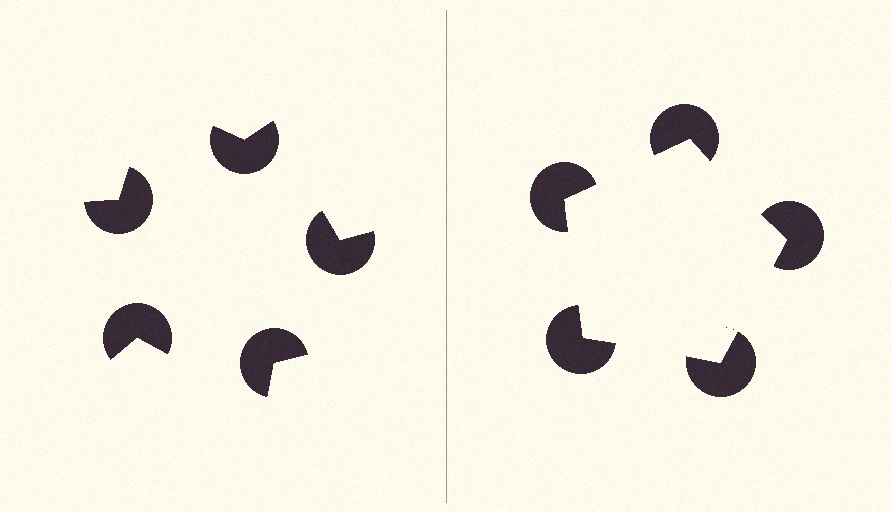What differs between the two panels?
The pac-man discs are positioned identically on both sides; only the wedge orientations differ. On the right they align to a pentagon; on the left they are misaligned.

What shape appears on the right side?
An illusory pentagon.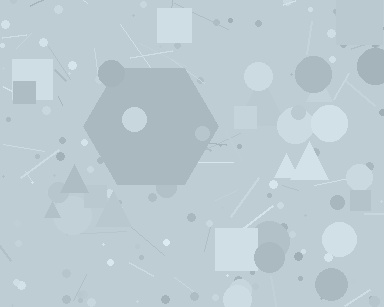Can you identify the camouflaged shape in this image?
The camouflaged shape is a hexagon.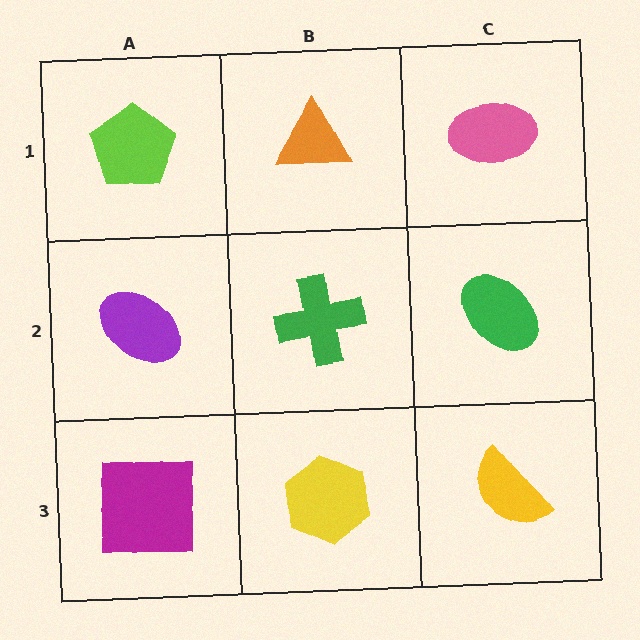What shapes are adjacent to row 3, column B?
A green cross (row 2, column B), a magenta square (row 3, column A), a yellow semicircle (row 3, column C).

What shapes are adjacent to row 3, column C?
A green ellipse (row 2, column C), a yellow hexagon (row 3, column B).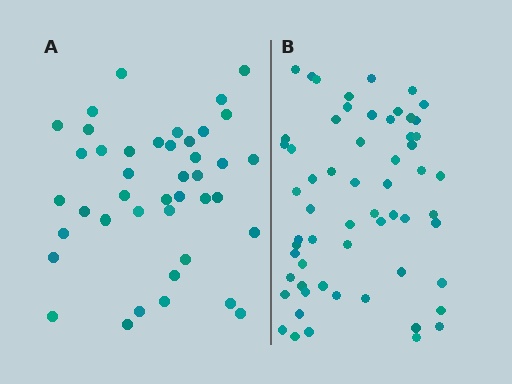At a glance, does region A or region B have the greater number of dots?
Region B (the right region) has more dots.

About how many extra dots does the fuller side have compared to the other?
Region B has approximately 20 more dots than region A.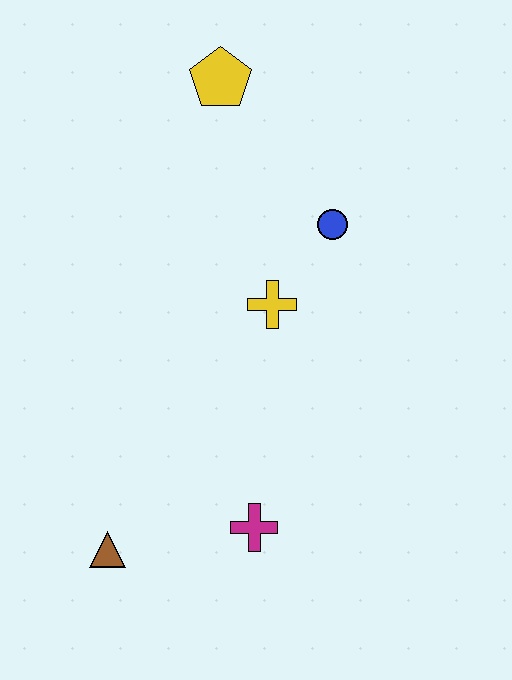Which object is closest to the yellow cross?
The blue circle is closest to the yellow cross.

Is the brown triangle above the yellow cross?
No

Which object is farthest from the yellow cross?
The brown triangle is farthest from the yellow cross.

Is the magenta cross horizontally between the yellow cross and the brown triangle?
Yes